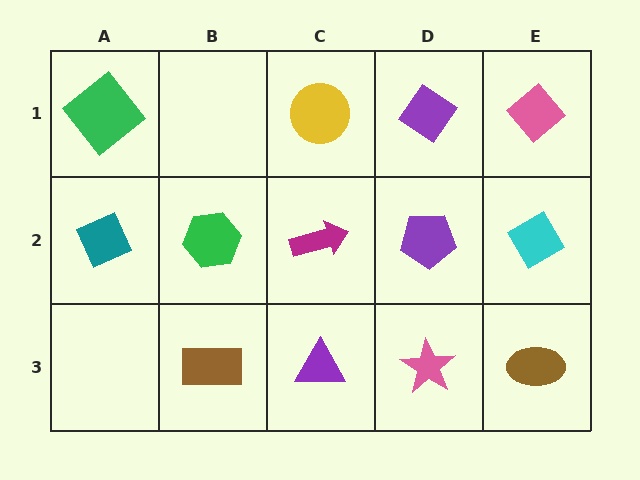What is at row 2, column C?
A magenta arrow.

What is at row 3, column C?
A purple triangle.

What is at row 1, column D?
A purple diamond.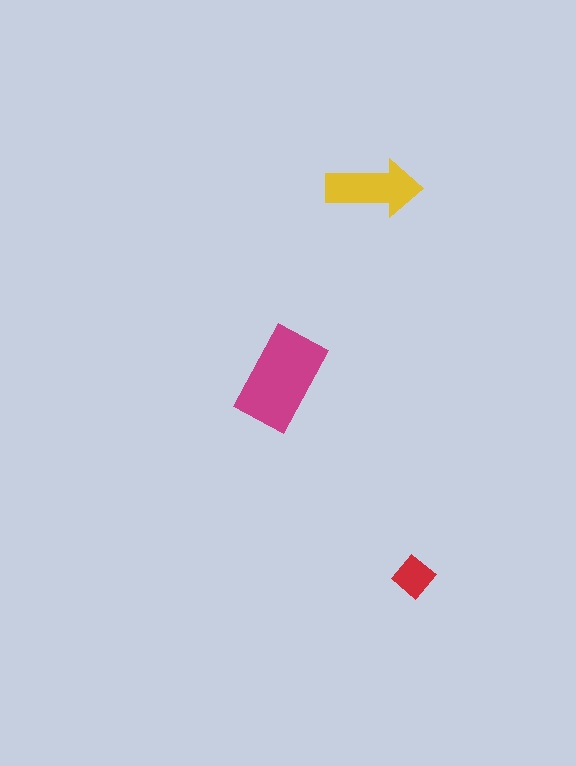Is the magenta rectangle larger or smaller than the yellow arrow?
Larger.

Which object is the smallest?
The red diamond.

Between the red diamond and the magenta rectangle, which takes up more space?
The magenta rectangle.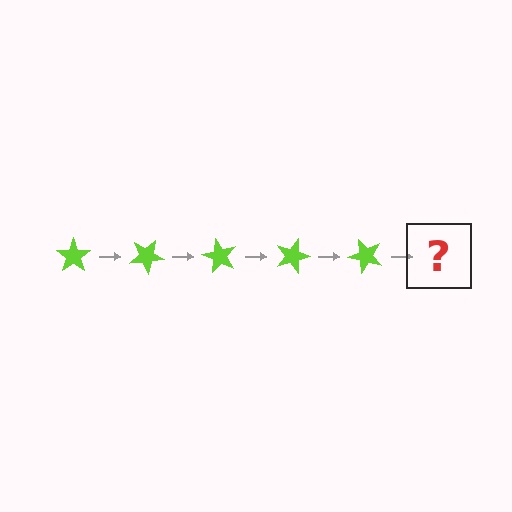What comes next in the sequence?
The next element should be a lime star rotated 150 degrees.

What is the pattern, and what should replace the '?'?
The pattern is that the star rotates 30 degrees each step. The '?' should be a lime star rotated 150 degrees.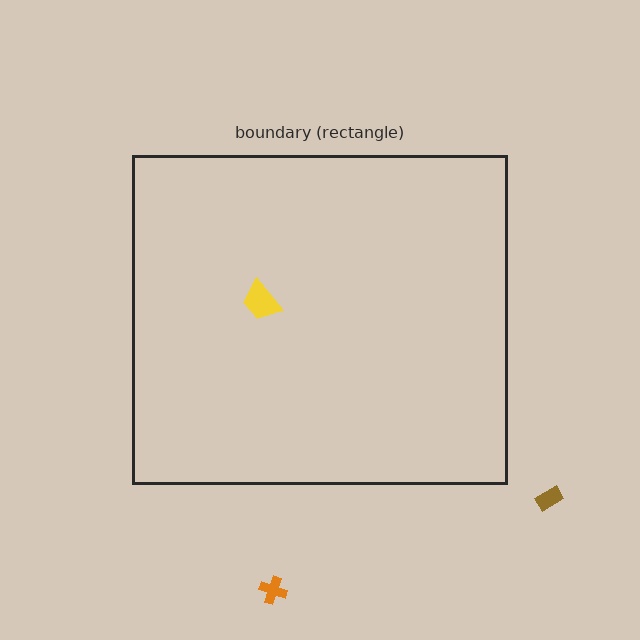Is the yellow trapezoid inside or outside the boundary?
Inside.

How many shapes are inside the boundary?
1 inside, 2 outside.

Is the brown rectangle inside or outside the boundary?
Outside.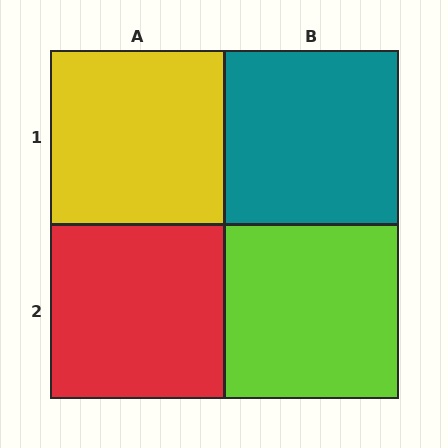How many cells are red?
1 cell is red.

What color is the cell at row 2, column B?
Lime.